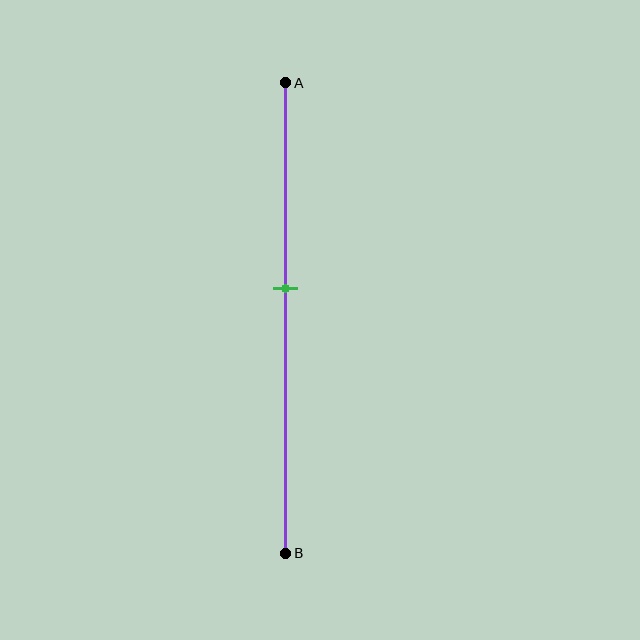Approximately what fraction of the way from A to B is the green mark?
The green mark is approximately 45% of the way from A to B.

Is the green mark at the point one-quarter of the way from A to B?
No, the mark is at about 45% from A, not at the 25% one-quarter point.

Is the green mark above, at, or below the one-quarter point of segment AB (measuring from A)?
The green mark is below the one-quarter point of segment AB.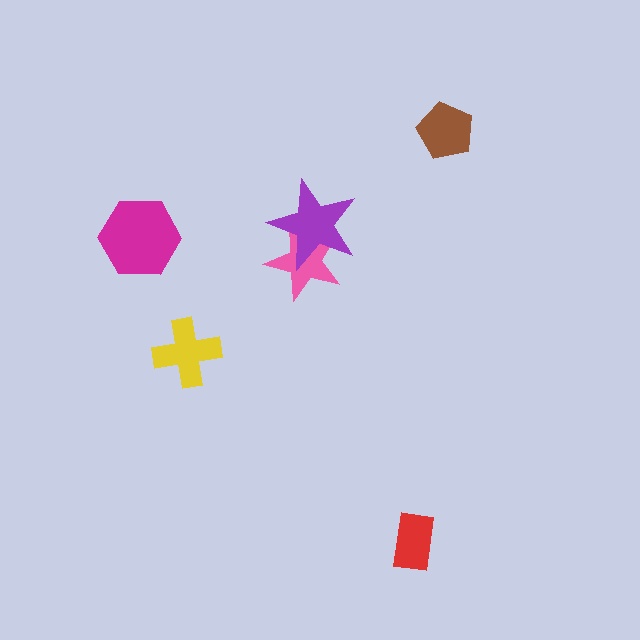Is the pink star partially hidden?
Yes, it is partially covered by another shape.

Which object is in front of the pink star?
The purple star is in front of the pink star.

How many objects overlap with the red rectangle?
0 objects overlap with the red rectangle.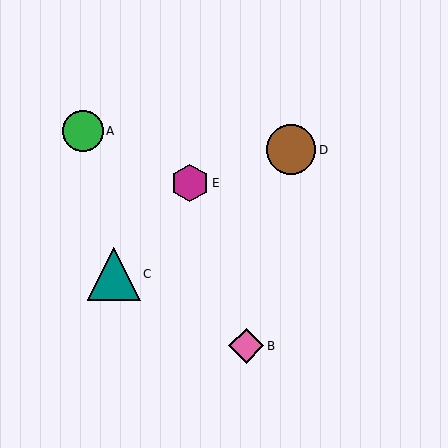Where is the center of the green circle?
The center of the green circle is at (83, 131).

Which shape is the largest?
The teal triangle (labeled C) is the largest.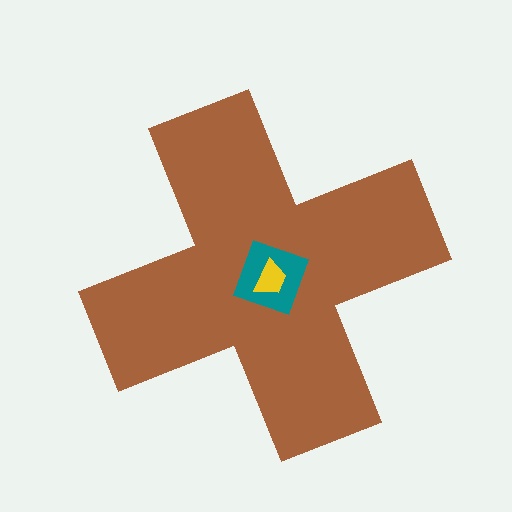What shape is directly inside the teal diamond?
The yellow trapezoid.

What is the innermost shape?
The yellow trapezoid.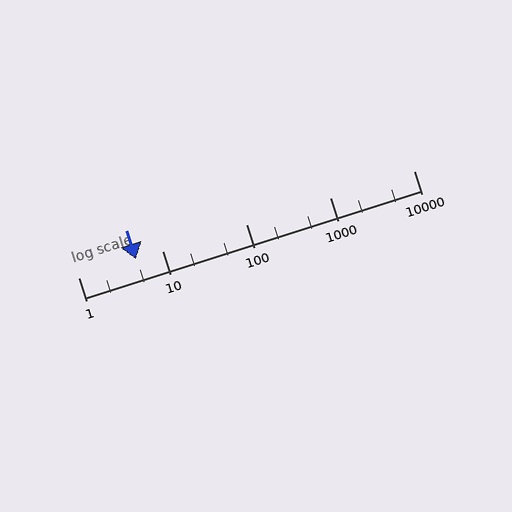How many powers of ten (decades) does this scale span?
The scale spans 4 decades, from 1 to 10000.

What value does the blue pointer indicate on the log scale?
The pointer indicates approximately 4.9.